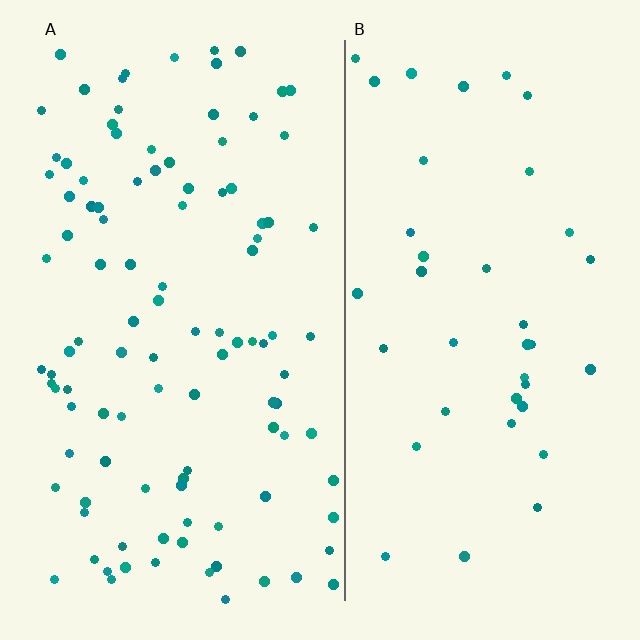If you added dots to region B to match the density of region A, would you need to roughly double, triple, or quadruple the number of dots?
Approximately triple.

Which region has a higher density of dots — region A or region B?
A (the left).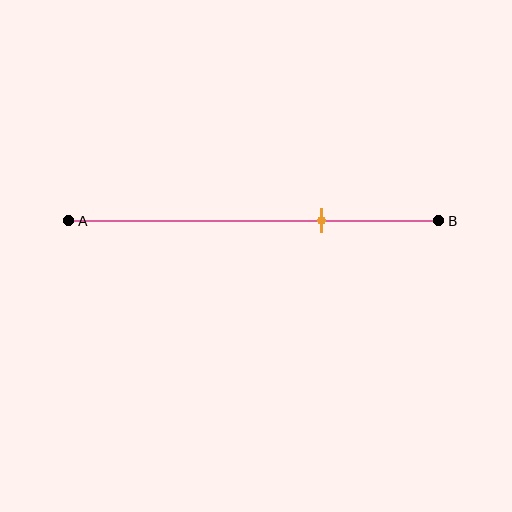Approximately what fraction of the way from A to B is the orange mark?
The orange mark is approximately 70% of the way from A to B.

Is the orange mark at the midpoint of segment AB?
No, the mark is at about 70% from A, not at the 50% midpoint.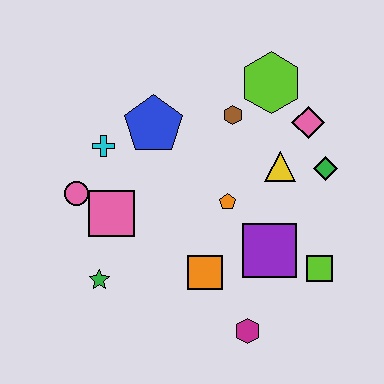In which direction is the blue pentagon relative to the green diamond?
The blue pentagon is to the left of the green diamond.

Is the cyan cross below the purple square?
No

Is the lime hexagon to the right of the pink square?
Yes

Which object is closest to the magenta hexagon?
The orange square is closest to the magenta hexagon.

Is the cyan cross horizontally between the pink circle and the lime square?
Yes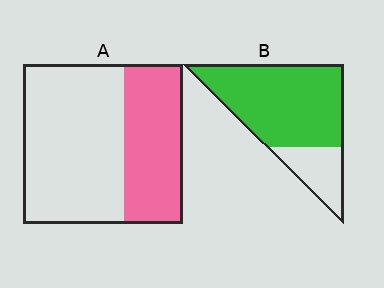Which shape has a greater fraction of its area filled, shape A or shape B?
Shape B.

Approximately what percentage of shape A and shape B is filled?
A is approximately 35% and B is approximately 75%.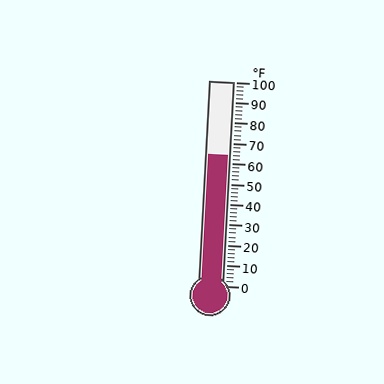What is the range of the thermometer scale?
The thermometer scale ranges from 0°F to 100°F.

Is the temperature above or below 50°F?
The temperature is above 50°F.